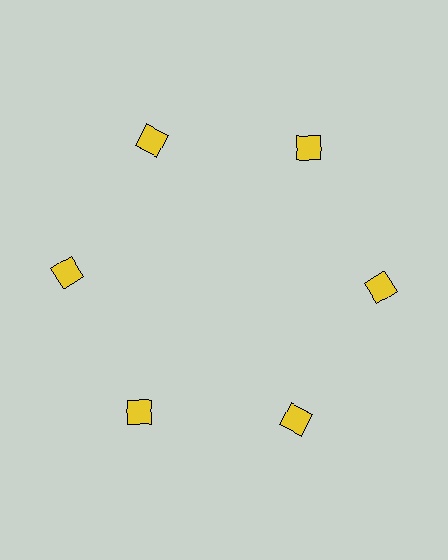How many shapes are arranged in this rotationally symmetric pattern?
There are 6 shapes, arranged in 6 groups of 1.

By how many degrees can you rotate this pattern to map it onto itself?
The pattern maps onto itself every 60 degrees of rotation.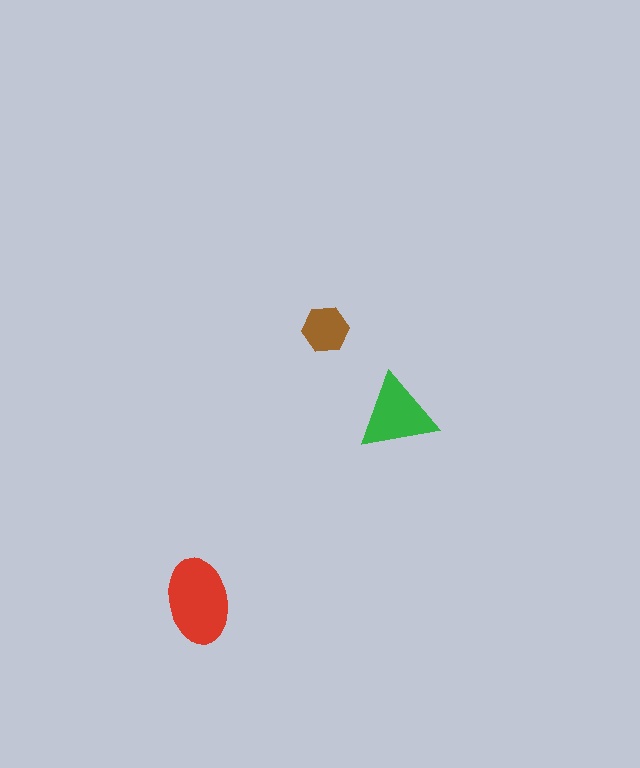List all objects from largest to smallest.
The red ellipse, the green triangle, the brown hexagon.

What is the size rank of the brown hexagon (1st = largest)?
3rd.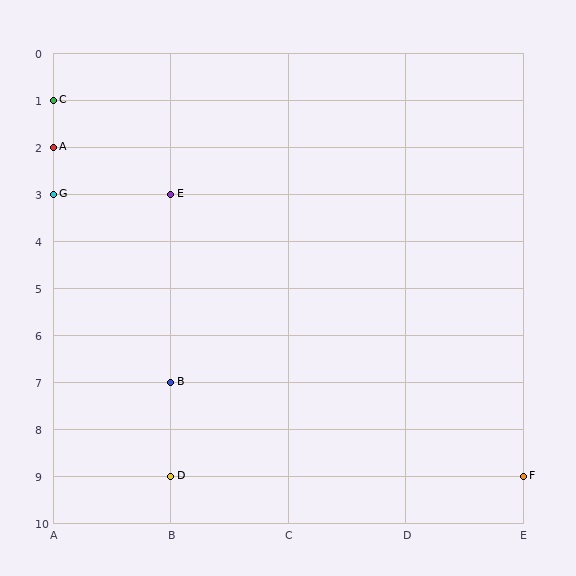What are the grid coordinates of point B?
Point B is at grid coordinates (B, 7).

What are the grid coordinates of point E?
Point E is at grid coordinates (B, 3).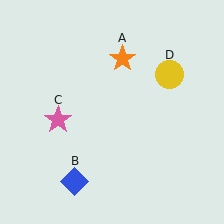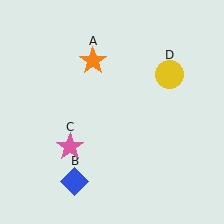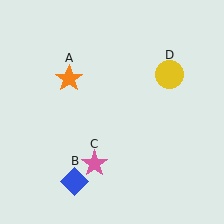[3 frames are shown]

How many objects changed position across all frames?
2 objects changed position: orange star (object A), pink star (object C).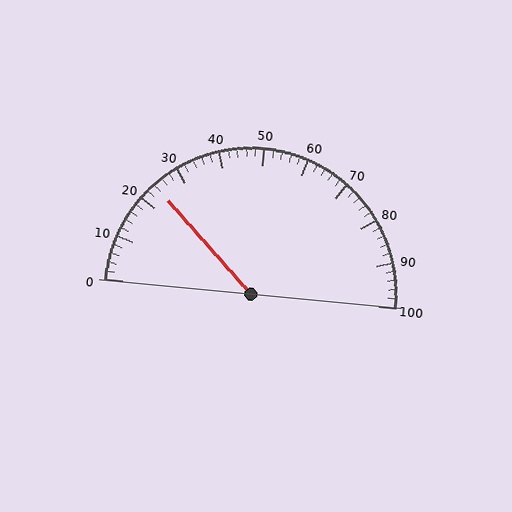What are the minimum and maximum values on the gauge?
The gauge ranges from 0 to 100.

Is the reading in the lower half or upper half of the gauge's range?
The reading is in the lower half of the range (0 to 100).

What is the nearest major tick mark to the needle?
The nearest major tick mark is 20.